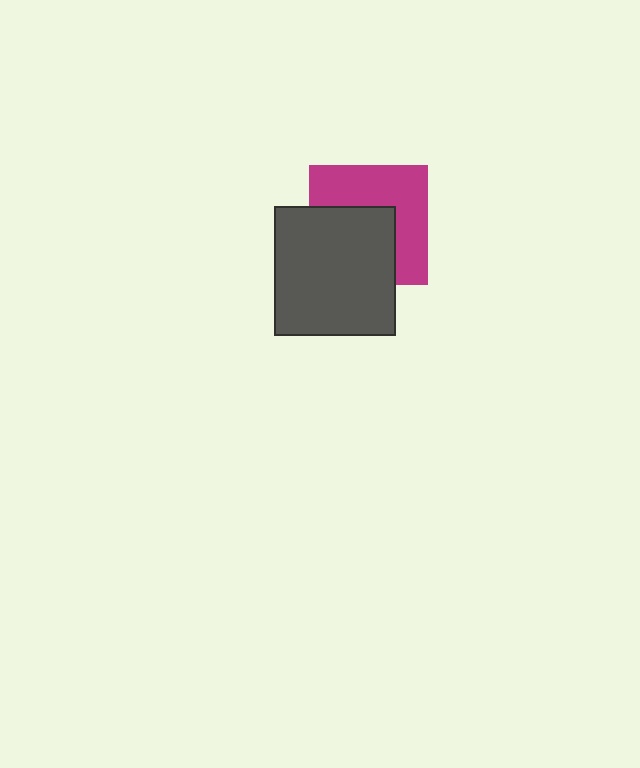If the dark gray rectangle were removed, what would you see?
You would see the complete magenta square.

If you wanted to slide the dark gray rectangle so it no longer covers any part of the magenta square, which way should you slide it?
Slide it toward the lower-left — that is the most direct way to separate the two shapes.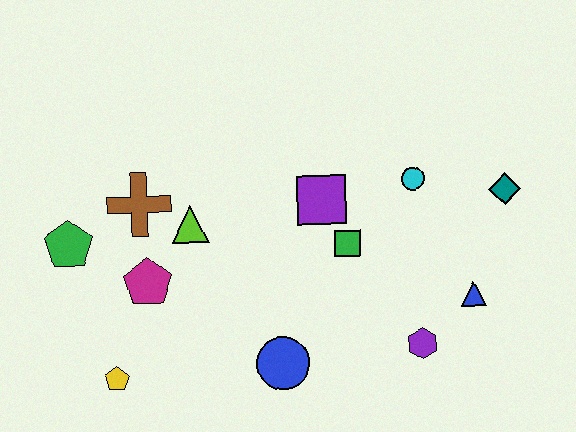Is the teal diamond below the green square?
No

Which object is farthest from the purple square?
The yellow pentagon is farthest from the purple square.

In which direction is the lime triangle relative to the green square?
The lime triangle is to the left of the green square.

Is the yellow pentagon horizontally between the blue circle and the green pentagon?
Yes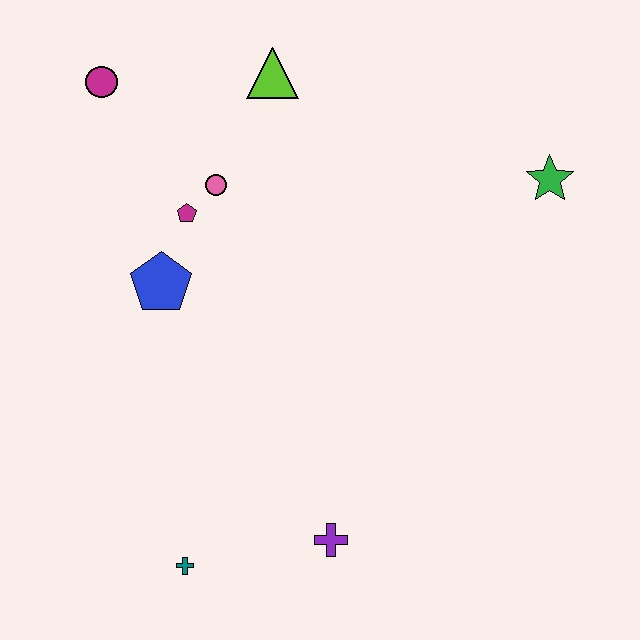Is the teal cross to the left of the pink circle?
Yes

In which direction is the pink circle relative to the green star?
The pink circle is to the left of the green star.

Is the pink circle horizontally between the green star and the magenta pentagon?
Yes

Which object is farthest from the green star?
The teal cross is farthest from the green star.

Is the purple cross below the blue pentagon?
Yes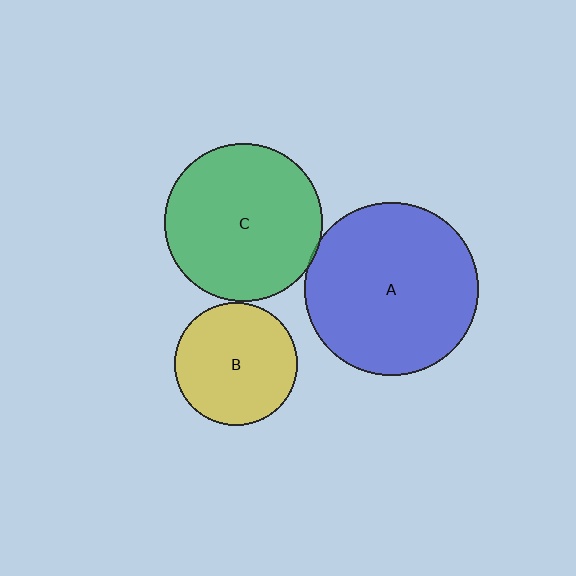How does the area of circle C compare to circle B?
Approximately 1.7 times.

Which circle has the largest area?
Circle A (blue).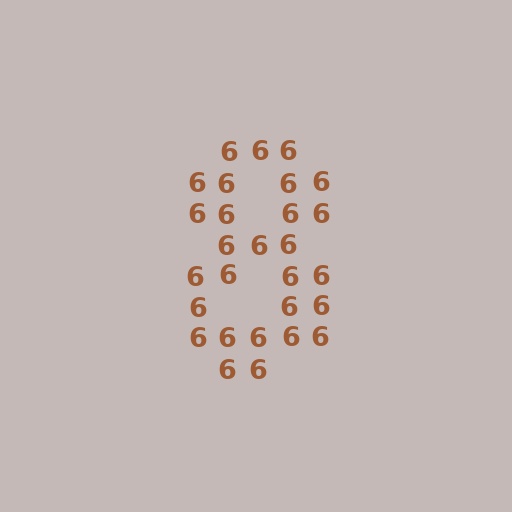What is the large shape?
The large shape is the digit 8.